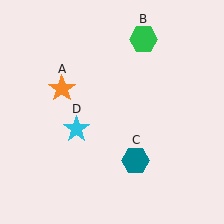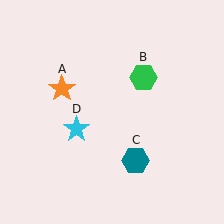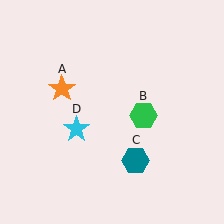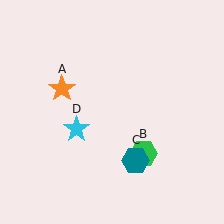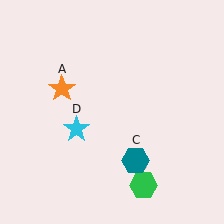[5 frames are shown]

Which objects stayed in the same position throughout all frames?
Orange star (object A) and teal hexagon (object C) and cyan star (object D) remained stationary.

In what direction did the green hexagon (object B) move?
The green hexagon (object B) moved down.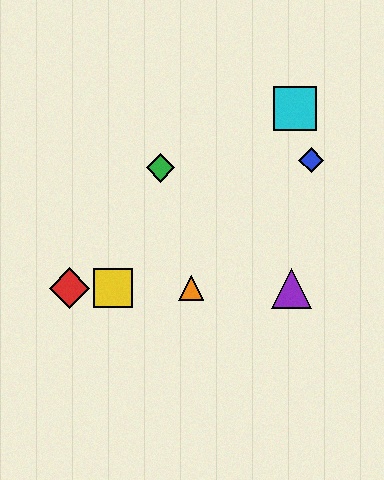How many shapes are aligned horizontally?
4 shapes (the red diamond, the yellow square, the purple triangle, the orange triangle) are aligned horizontally.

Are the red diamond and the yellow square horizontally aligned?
Yes, both are at y≈288.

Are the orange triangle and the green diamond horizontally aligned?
No, the orange triangle is at y≈288 and the green diamond is at y≈168.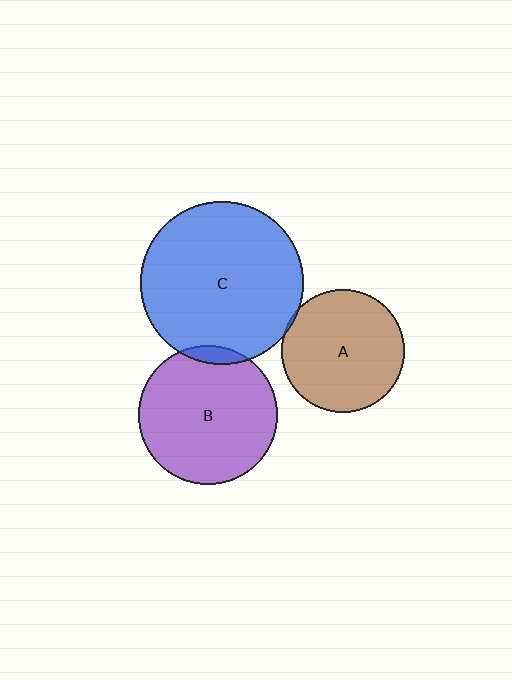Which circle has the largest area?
Circle C (blue).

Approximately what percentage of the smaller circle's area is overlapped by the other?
Approximately 5%.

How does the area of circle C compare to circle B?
Approximately 1.4 times.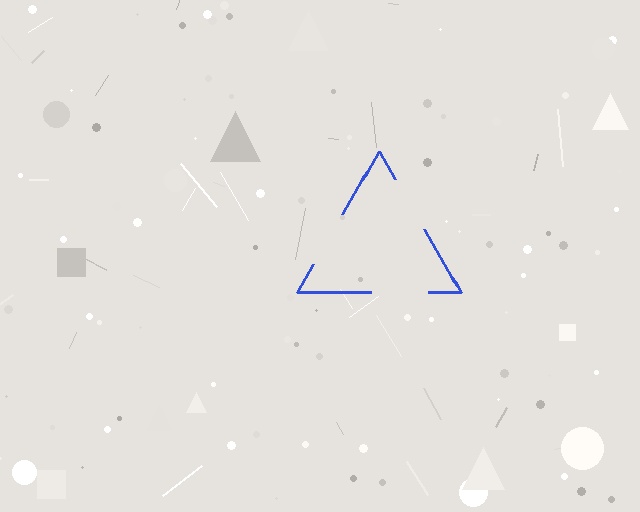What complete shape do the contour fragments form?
The contour fragments form a triangle.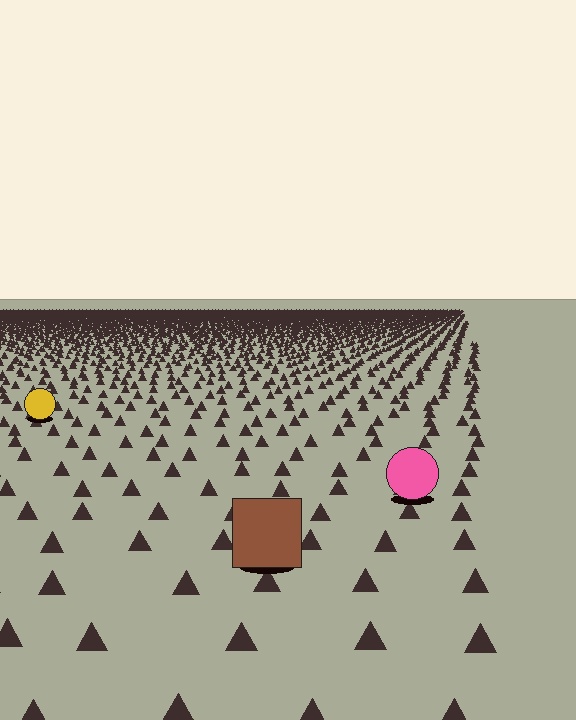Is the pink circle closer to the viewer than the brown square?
No. The brown square is closer — you can tell from the texture gradient: the ground texture is coarser near it.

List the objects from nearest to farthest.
From nearest to farthest: the brown square, the pink circle, the yellow circle.